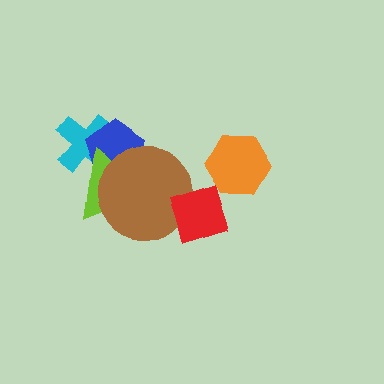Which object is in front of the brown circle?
The red diamond is in front of the brown circle.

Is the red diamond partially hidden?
No, no other shape covers it.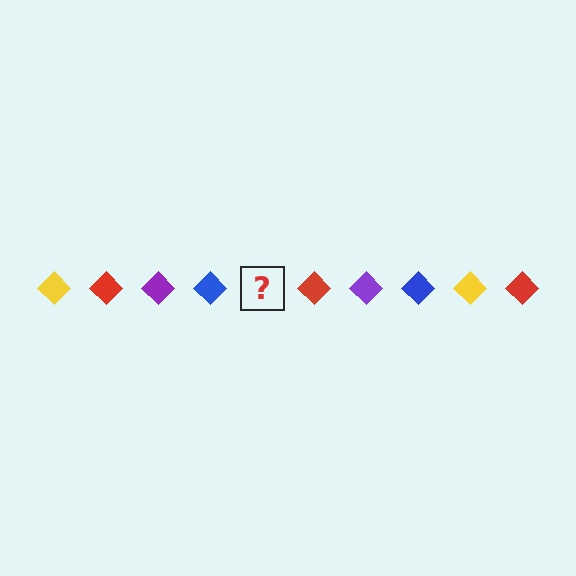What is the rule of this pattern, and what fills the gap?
The rule is that the pattern cycles through yellow, red, purple, blue diamonds. The gap should be filled with a yellow diamond.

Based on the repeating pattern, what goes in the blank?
The blank should be a yellow diamond.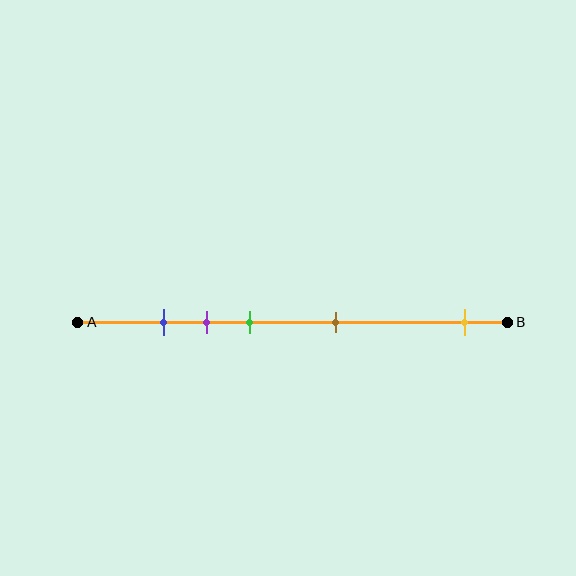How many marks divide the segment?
There are 5 marks dividing the segment.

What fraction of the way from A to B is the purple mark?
The purple mark is approximately 30% (0.3) of the way from A to B.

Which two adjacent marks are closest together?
The blue and purple marks are the closest adjacent pair.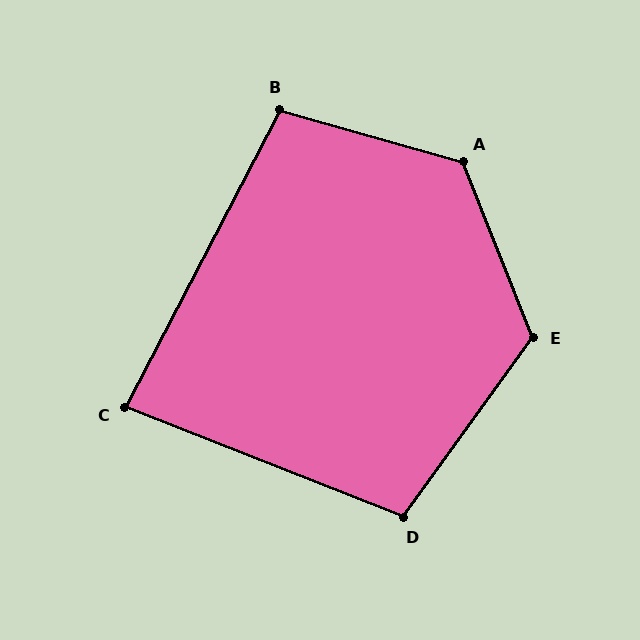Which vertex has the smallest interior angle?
C, at approximately 84 degrees.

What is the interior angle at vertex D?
Approximately 104 degrees (obtuse).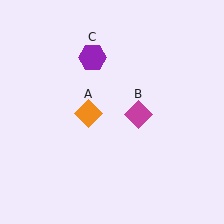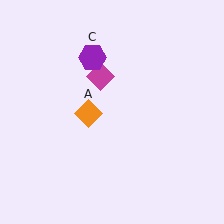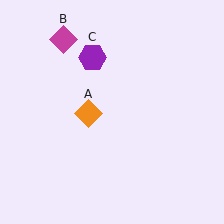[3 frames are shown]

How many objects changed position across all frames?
1 object changed position: magenta diamond (object B).